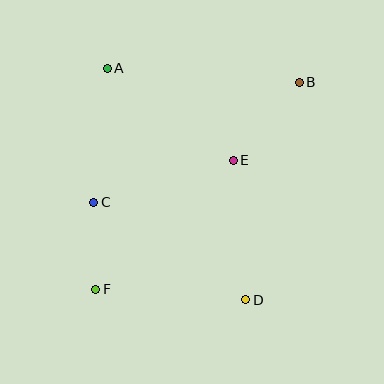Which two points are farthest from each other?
Points B and F are farthest from each other.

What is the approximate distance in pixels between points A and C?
The distance between A and C is approximately 135 pixels.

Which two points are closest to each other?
Points C and F are closest to each other.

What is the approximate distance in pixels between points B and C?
The distance between B and C is approximately 238 pixels.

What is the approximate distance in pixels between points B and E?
The distance between B and E is approximately 102 pixels.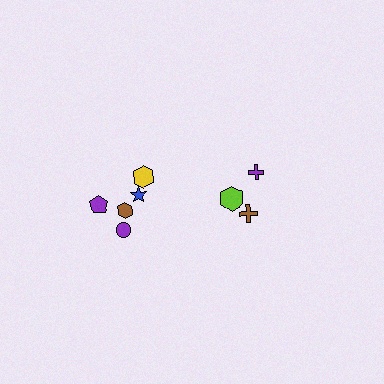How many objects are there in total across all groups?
There are 8 objects.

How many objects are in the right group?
There are 3 objects.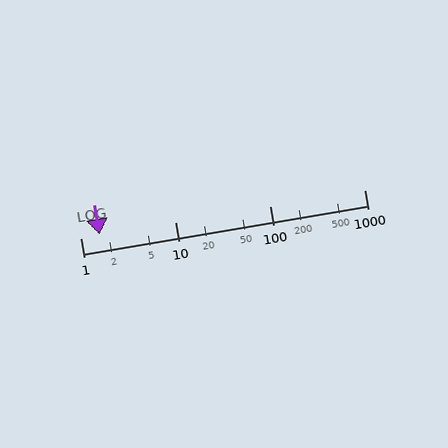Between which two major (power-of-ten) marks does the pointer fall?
The pointer is between 1 and 10.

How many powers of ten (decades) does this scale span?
The scale spans 3 decades, from 1 to 1000.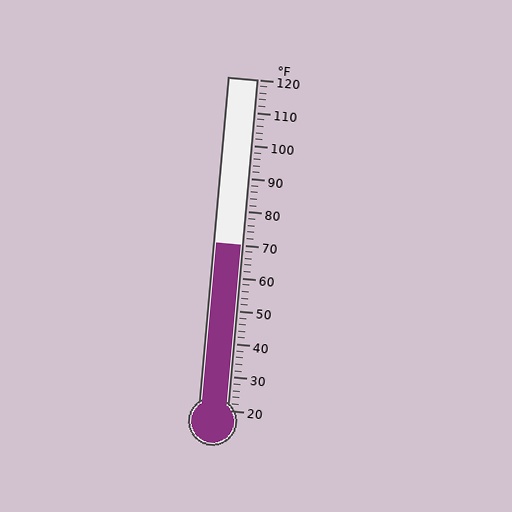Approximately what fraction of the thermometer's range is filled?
The thermometer is filled to approximately 50% of its range.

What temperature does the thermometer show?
The thermometer shows approximately 70°F.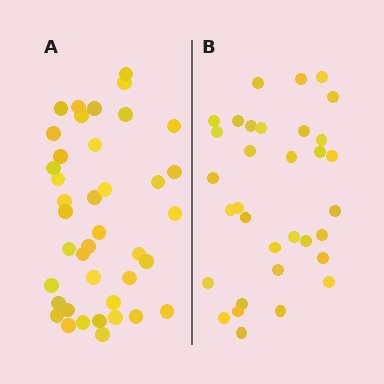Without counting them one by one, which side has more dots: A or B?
Region A (the left region) has more dots.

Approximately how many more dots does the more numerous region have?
Region A has roughly 8 or so more dots than region B.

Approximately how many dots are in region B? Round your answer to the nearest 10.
About 30 dots. (The exact count is 33, which rounds to 30.)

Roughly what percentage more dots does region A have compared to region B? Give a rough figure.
About 20% more.